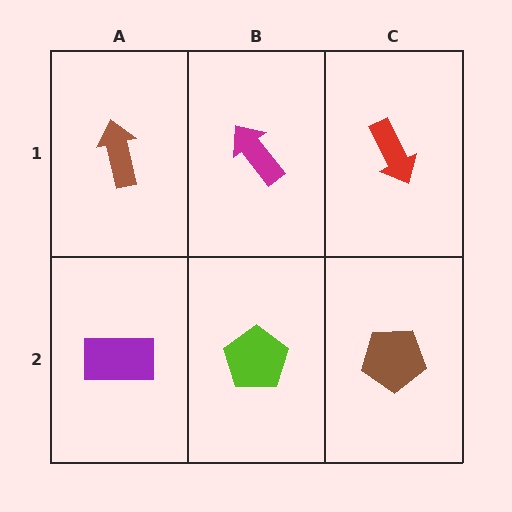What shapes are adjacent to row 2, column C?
A red arrow (row 1, column C), a lime pentagon (row 2, column B).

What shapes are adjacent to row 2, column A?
A brown arrow (row 1, column A), a lime pentagon (row 2, column B).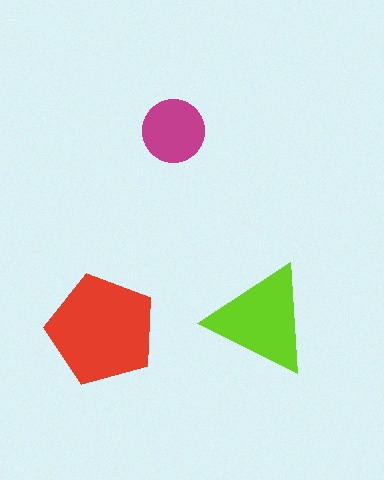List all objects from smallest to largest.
The magenta circle, the lime triangle, the red pentagon.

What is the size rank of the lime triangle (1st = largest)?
2nd.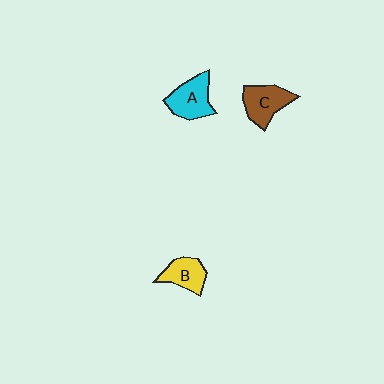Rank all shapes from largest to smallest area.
From largest to smallest: A (cyan), C (brown), B (yellow).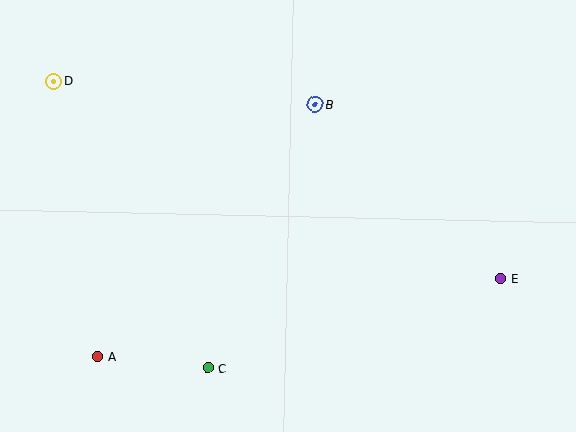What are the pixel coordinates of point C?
Point C is at (208, 368).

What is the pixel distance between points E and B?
The distance between E and B is 254 pixels.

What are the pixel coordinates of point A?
Point A is at (98, 356).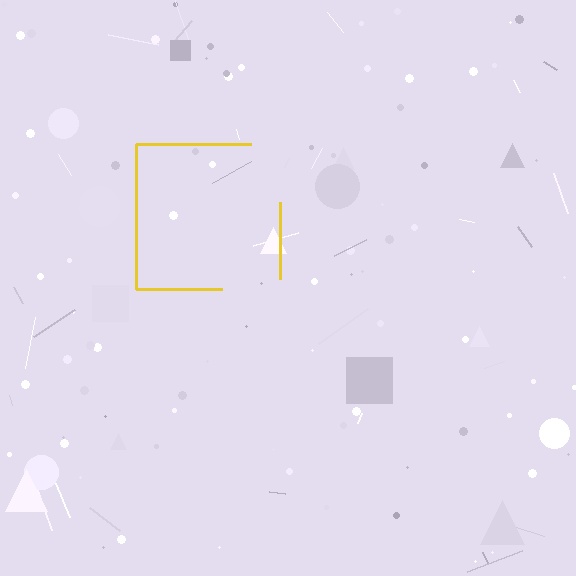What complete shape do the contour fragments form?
The contour fragments form a square.